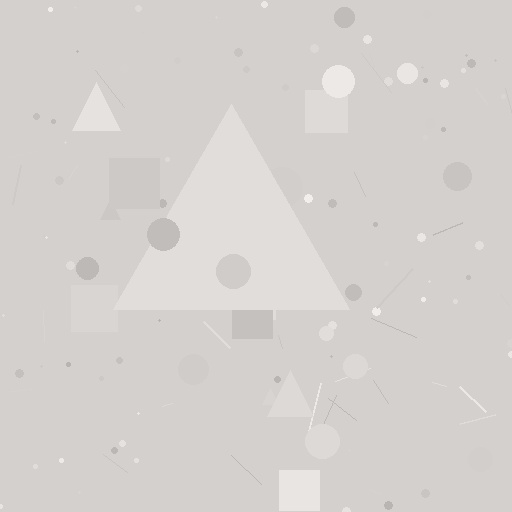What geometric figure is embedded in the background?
A triangle is embedded in the background.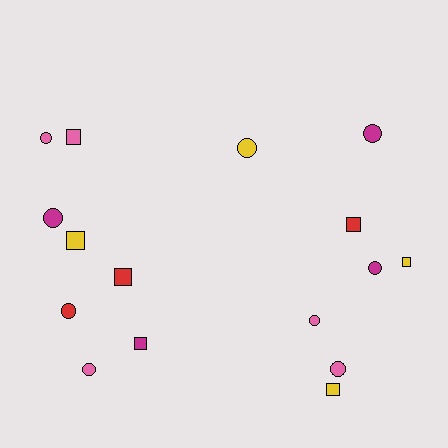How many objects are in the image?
There are 16 objects.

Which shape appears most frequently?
Circle, with 9 objects.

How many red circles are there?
There is 1 red circle.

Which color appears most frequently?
Pink, with 5 objects.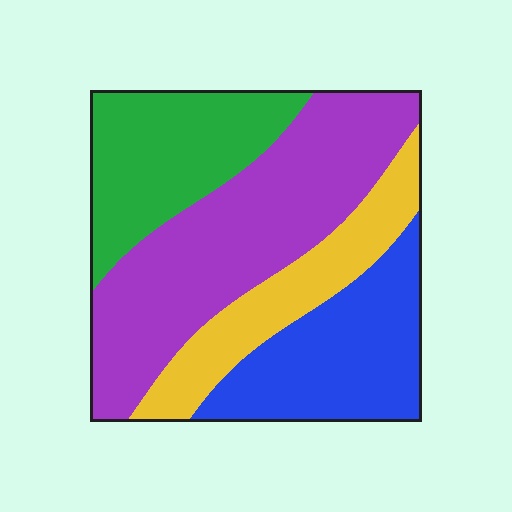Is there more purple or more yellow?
Purple.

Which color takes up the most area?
Purple, at roughly 40%.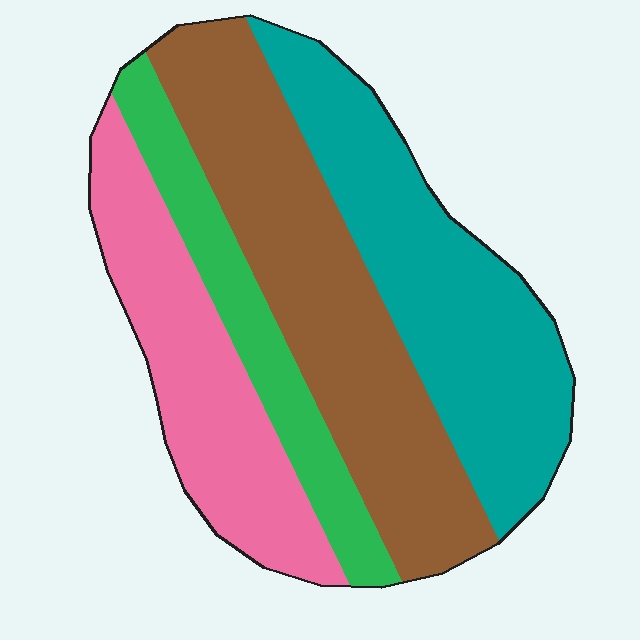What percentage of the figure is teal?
Teal covers roughly 30% of the figure.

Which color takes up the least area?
Green, at roughly 15%.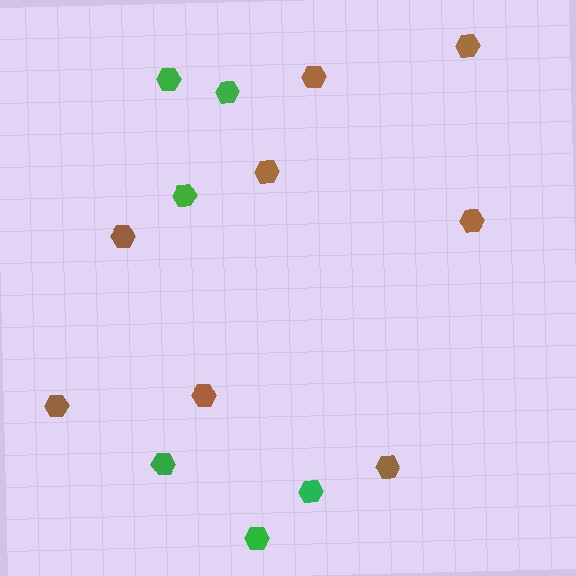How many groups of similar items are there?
There are 2 groups: one group of brown hexagons (8) and one group of green hexagons (6).